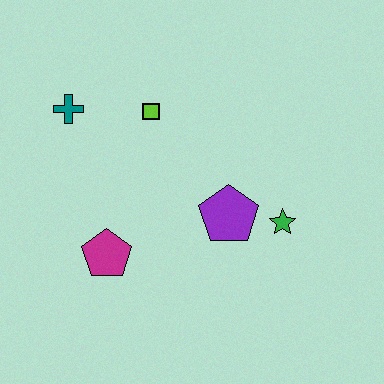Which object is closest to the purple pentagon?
The green star is closest to the purple pentagon.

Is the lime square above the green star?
Yes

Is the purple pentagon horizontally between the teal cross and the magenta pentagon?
No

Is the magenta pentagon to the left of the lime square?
Yes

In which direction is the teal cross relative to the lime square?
The teal cross is to the left of the lime square.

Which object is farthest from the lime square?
The green star is farthest from the lime square.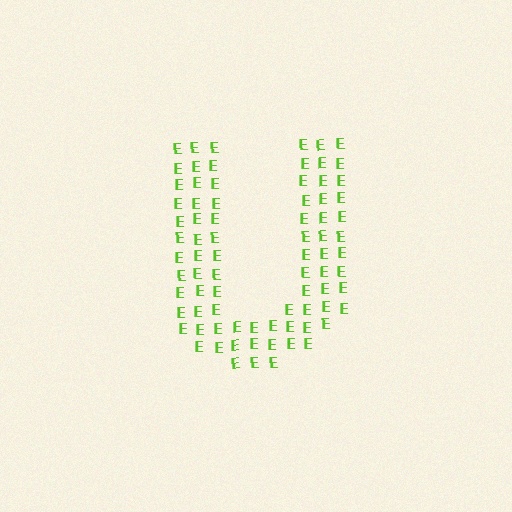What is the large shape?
The large shape is the letter U.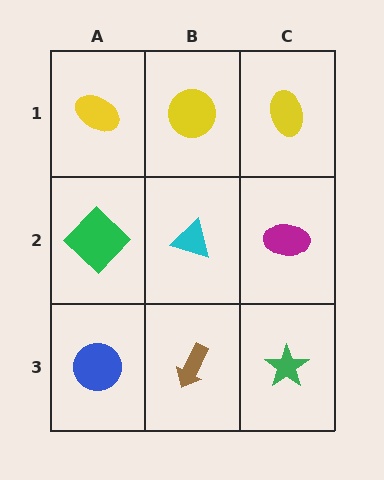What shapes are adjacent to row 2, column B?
A yellow circle (row 1, column B), a brown arrow (row 3, column B), a green diamond (row 2, column A), a magenta ellipse (row 2, column C).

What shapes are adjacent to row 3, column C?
A magenta ellipse (row 2, column C), a brown arrow (row 3, column B).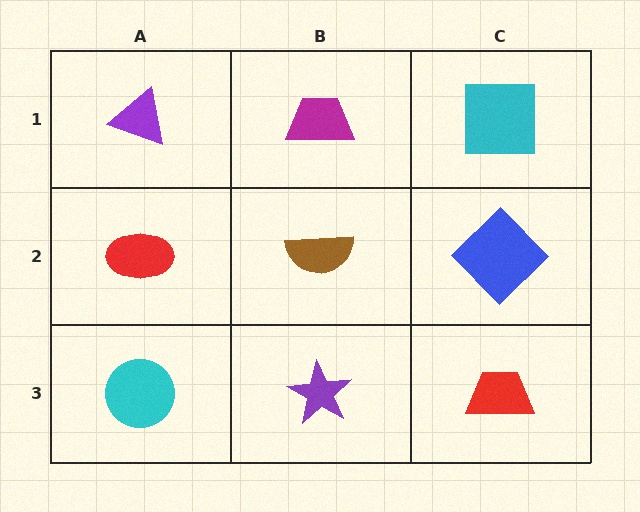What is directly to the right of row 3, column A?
A purple star.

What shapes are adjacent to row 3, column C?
A blue diamond (row 2, column C), a purple star (row 3, column B).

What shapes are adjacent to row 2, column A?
A purple triangle (row 1, column A), a cyan circle (row 3, column A), a brown semicircle (row 2, column B).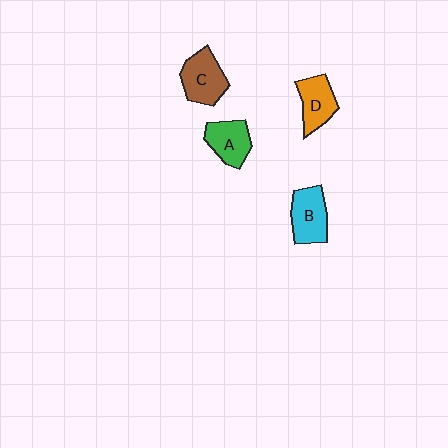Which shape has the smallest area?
Shape A (green).